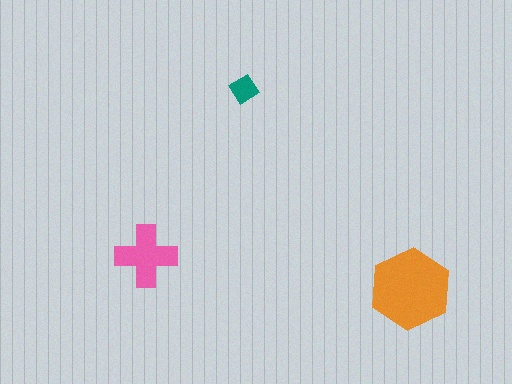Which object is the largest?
The orange hexagon.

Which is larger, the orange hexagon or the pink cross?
The orange hexagon.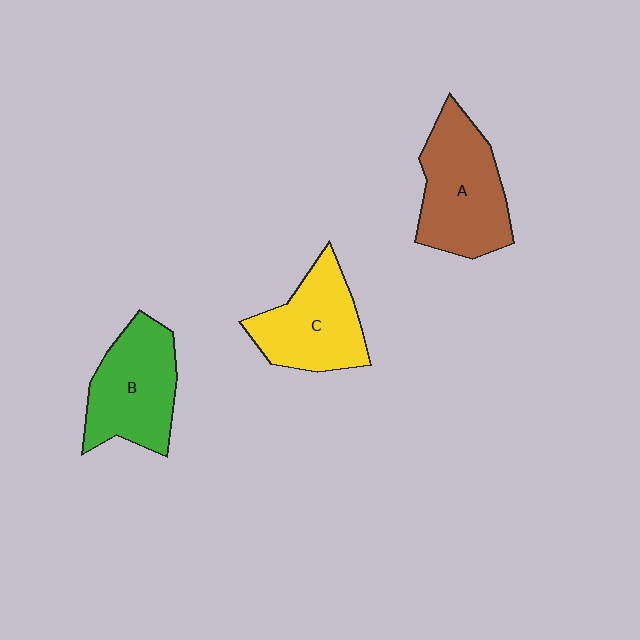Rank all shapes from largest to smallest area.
From largest to smallest: A (brown), B (green), C (yellow).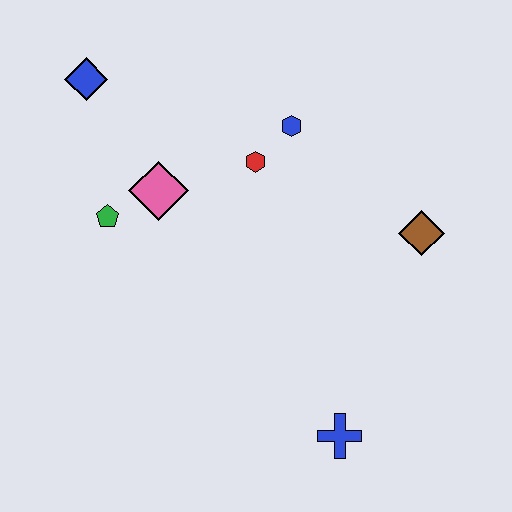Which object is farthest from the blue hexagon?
The blue cross is farthest from the blue hexagon.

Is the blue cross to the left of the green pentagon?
No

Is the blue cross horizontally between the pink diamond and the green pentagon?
No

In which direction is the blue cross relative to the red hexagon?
The blue cross is below the red hexagon.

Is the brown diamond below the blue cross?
No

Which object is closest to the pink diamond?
The green pentagon is closest to the pink diamond.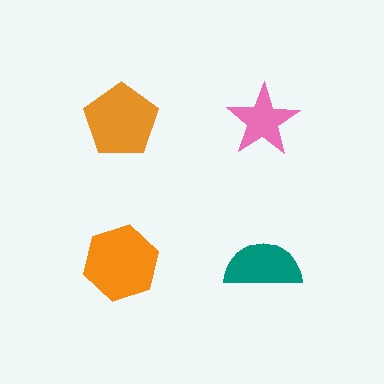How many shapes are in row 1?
2 shapes.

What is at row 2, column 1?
An orange hexagon.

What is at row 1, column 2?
A pink star.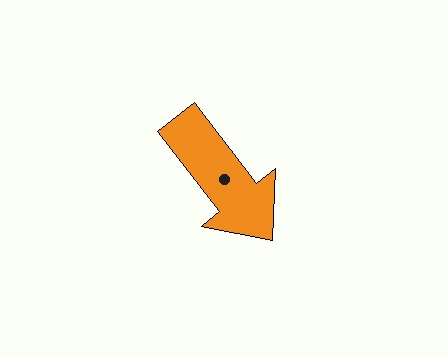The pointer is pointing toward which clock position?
Roughly 5 o'clock.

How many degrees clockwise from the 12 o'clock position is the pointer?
Approximately 142 degrees.